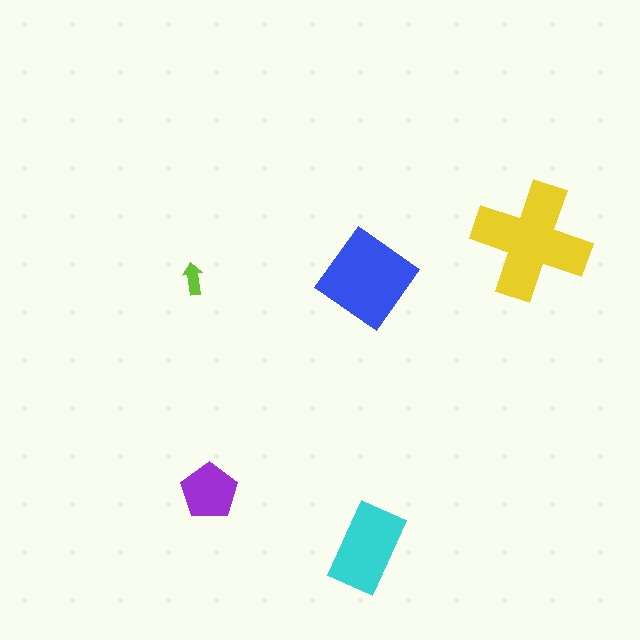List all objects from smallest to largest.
The lime arrow, the purple pentagon, the cyan rectangle, the blue diamond, the yellow cross.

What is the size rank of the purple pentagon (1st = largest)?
4th.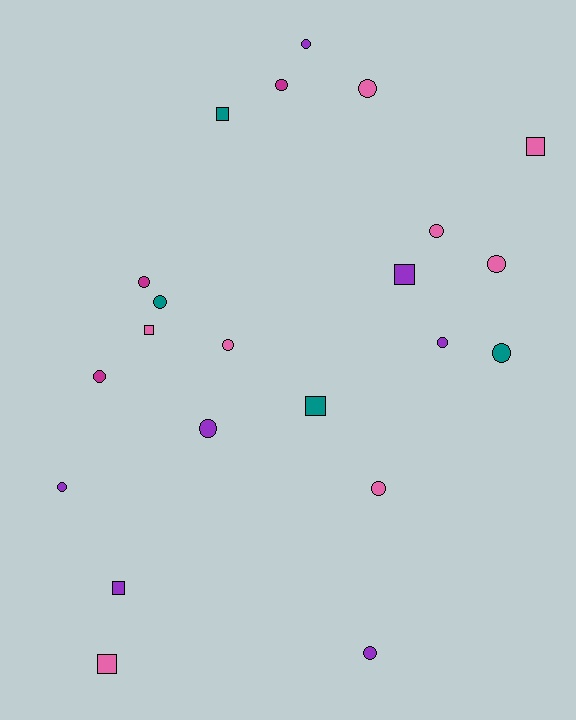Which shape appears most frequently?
Circle, with 15 objects.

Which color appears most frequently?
Pink, with 8 objects.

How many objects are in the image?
There are 22 objects.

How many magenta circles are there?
There are 3 magenta circles.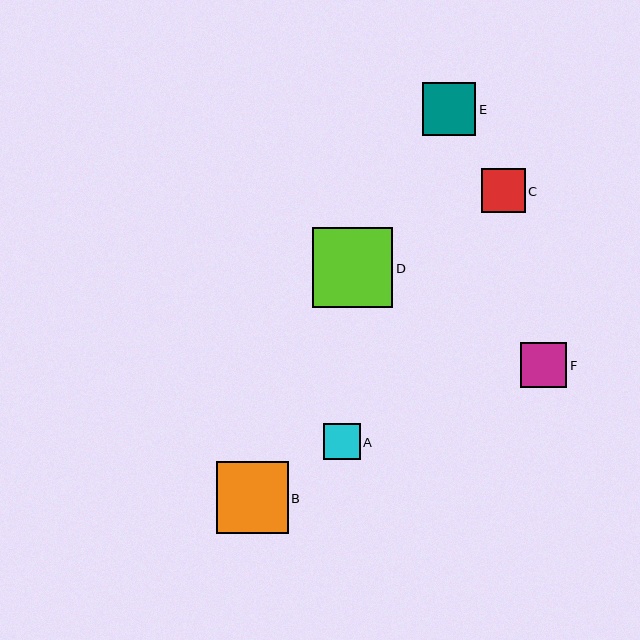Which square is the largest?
Square D is the largest with a size of approximately 80 pixels.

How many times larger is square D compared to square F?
Square D is approximately 1.8 times the size of square F.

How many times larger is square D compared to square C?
Square D is approximately 1.8 times the size of square C.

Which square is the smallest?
Square A is the smallest with a size of approximately 36 pixels.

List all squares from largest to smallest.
From largest to smallest: D, B, E, F, C, A.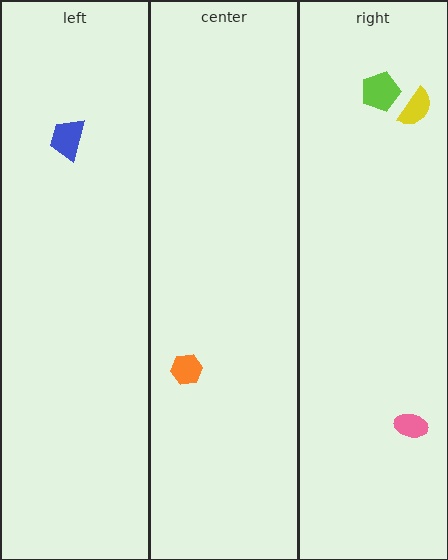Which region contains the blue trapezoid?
The left region.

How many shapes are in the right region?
3.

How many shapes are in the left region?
1.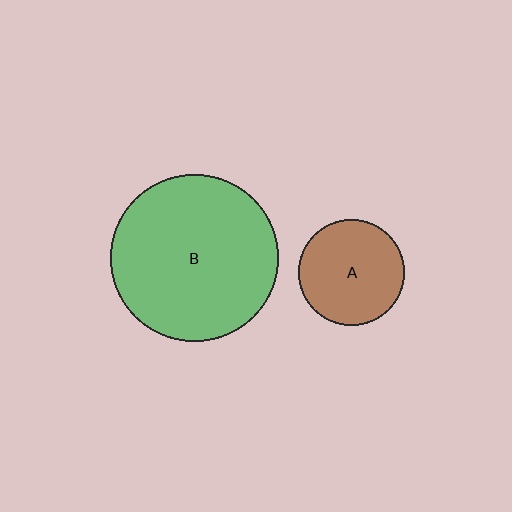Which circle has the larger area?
Circle B (green).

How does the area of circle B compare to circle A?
Approximately 2.5 times.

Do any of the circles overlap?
No, none of the circles overlap.